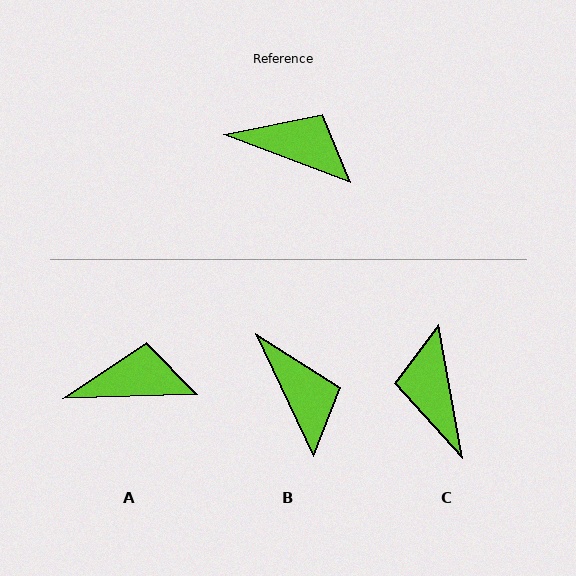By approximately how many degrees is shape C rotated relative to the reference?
Approximately 121 degrees counter-clockwise.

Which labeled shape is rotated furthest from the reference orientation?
C, about 121 degrees away.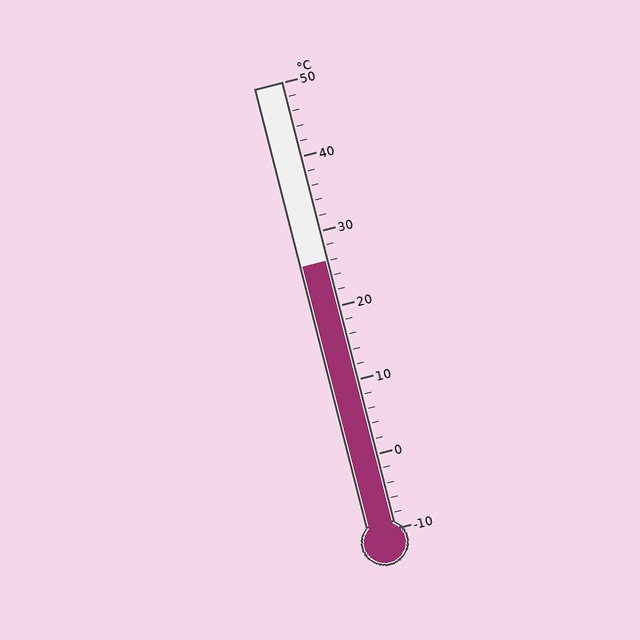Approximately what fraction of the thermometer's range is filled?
The thermometer is filled to approximately 60% of its range.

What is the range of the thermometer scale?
The thermometer scale ranges from -10°C to 50°C.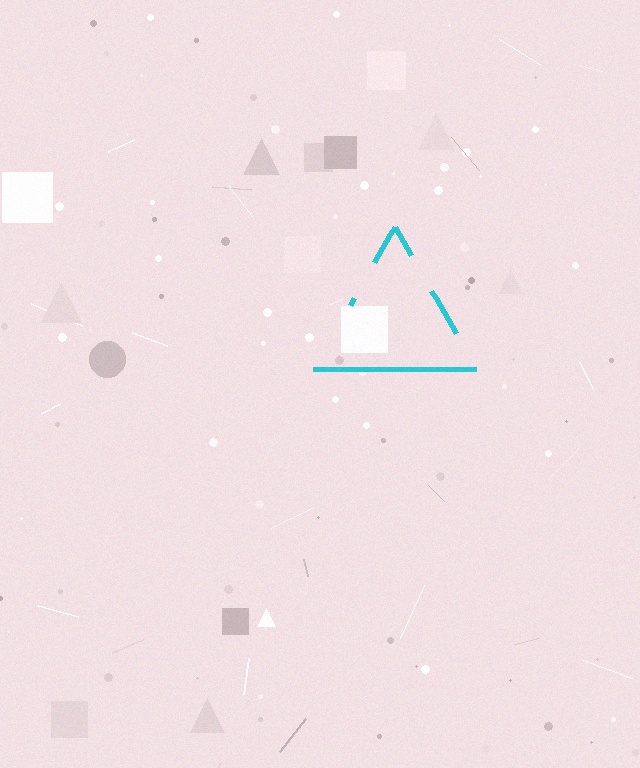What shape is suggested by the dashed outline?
The dashed outline suggests a triangle.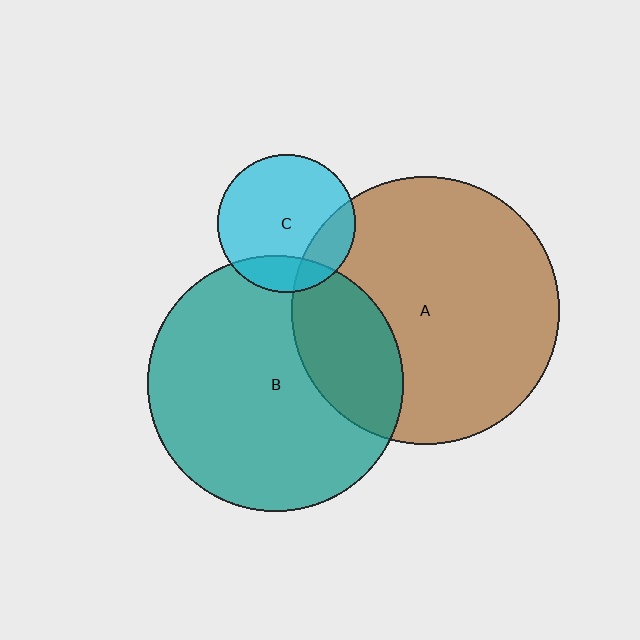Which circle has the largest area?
Circle A (brown).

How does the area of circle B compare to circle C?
Approximately 3.4 times.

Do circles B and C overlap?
Yes.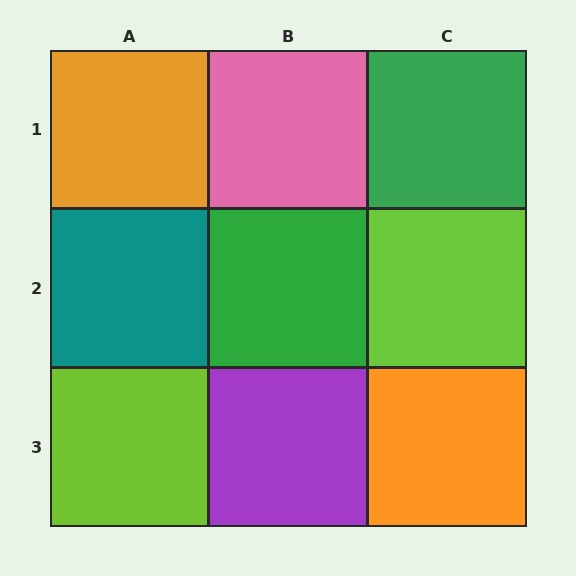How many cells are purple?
1 cell is purple.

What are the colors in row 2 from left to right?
Teal, green, lime.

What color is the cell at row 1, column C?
Green.